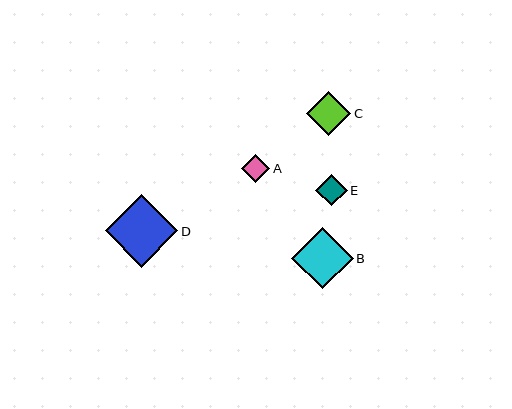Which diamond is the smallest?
Diamond A is the smallest with a size of approximately 28 pixels.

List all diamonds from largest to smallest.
From largest to smallest: D, B, C, E, A.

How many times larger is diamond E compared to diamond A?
Diamond E is approximately 1.1 times the size of diamond A.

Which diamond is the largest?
Diamond D is the largest with a size of approximately 73 pixels.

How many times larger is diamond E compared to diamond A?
Diamond E is approximately 1.1 times the size of diamond A.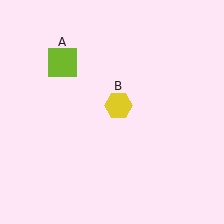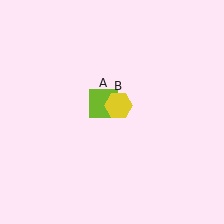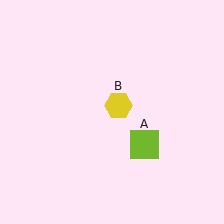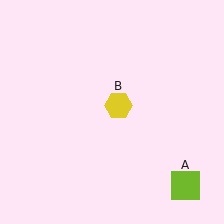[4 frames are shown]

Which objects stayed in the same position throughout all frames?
Yellow hexagon (object B) remained stationary.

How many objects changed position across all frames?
1 object changed position: lime square (object A).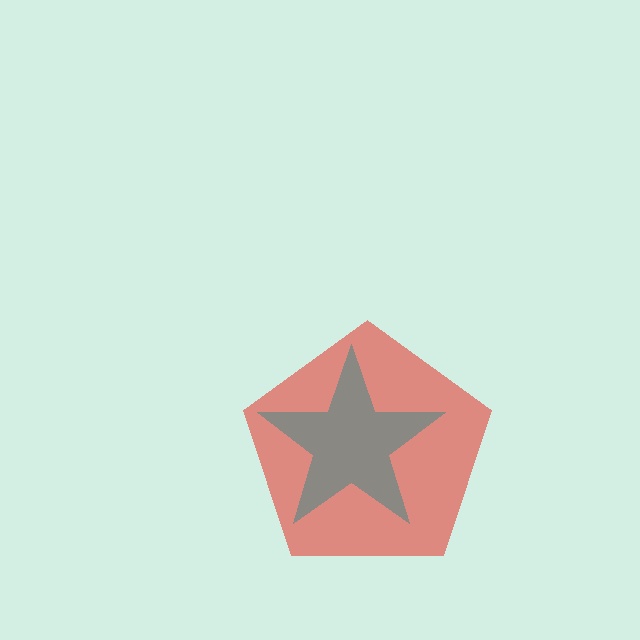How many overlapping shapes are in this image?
There are 2 overlapping shapes in the image.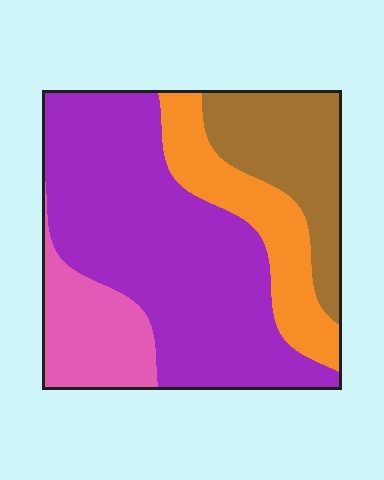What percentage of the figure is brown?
Brown takes up about one sixth (1/6) of the figure.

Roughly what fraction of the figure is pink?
Pink covers 14% of the figure.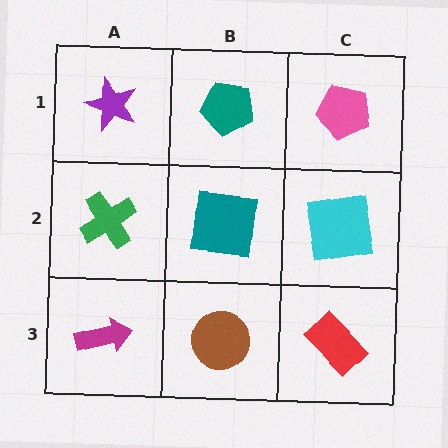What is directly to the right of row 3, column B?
A red rectangle.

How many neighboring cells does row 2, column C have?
3.